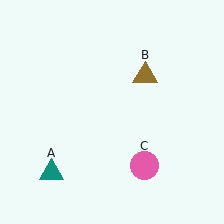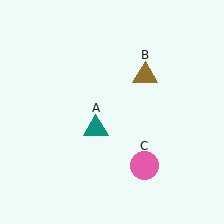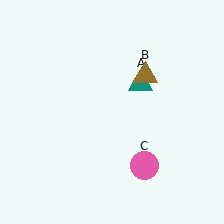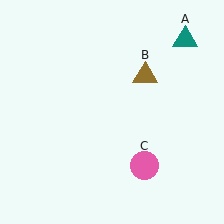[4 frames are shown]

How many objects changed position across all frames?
1 object changed position: teal triangle (object A).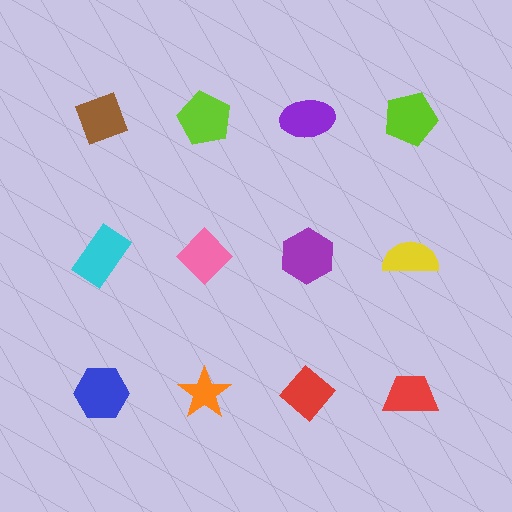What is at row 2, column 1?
A cyan rectangle.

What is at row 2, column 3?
A purple hexagon.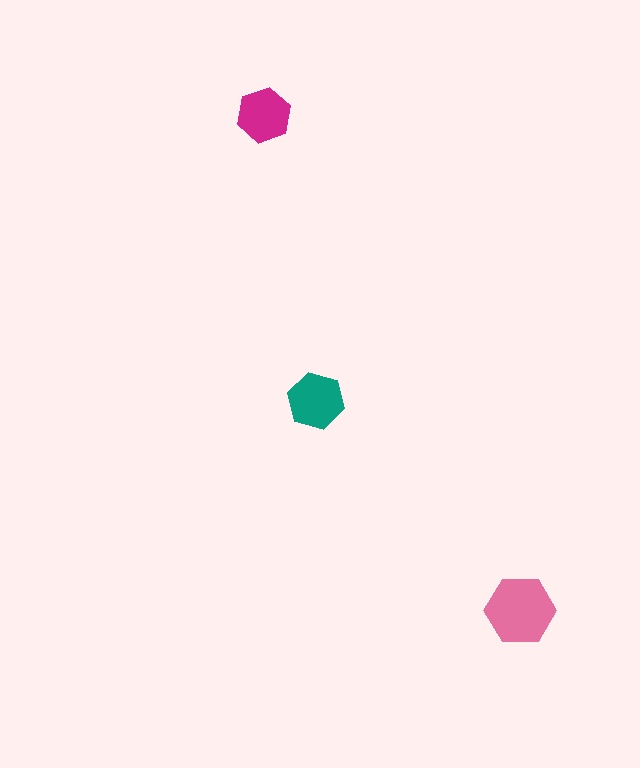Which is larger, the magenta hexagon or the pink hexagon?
The pink one.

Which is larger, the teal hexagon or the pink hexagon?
The pink one.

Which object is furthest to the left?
The magenta hexagon is leftmost.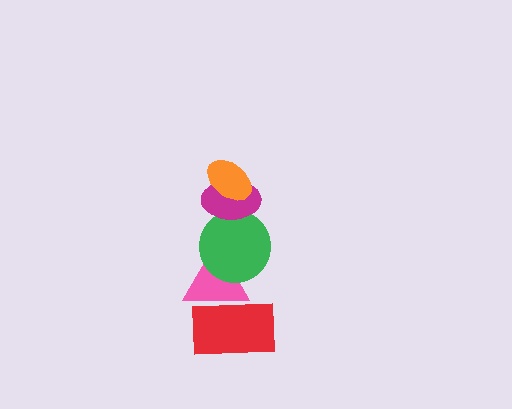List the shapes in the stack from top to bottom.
From top to bottom: the orange ellipse, the magenta ellipse, the green circle, the pink triangle, the red rectangle.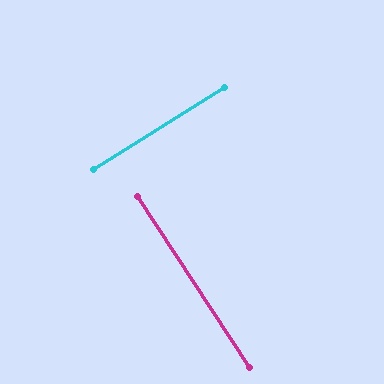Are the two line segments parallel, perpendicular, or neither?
Perpendicular — they meet at approximately 89°.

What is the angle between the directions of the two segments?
Approximately 89 degrees.